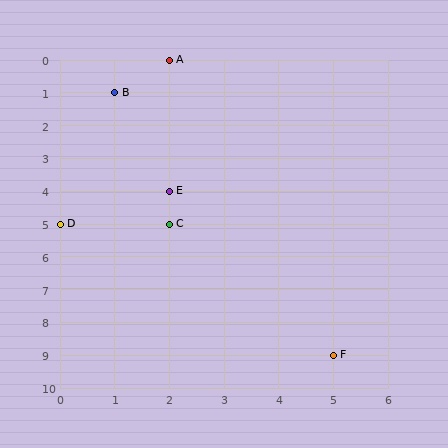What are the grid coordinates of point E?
Point E is at grid coordinates (2, 4).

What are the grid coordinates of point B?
Point B is at grid coordinates (1, 1).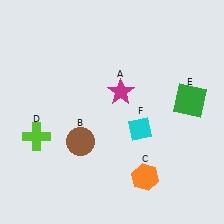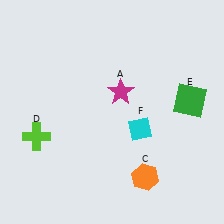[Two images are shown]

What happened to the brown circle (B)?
The brown circle (B) was removed in Image 2. It was in the bottom-left area of Image 1.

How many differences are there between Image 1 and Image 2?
There is 1 difference between the two images.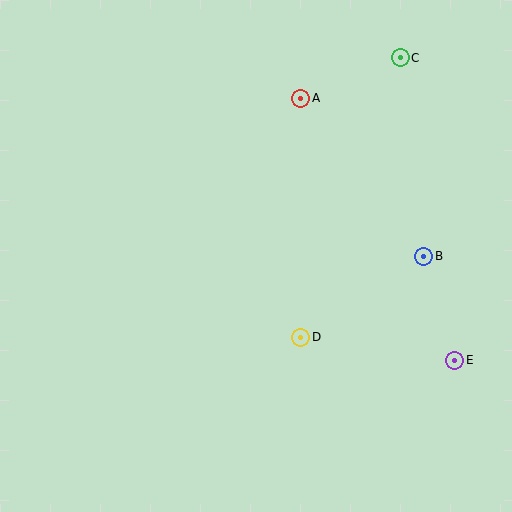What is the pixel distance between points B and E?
The distance between B and E is 109 pixels.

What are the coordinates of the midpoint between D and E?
The midpoint between D and E is at (378, 349).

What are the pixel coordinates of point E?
Point E is at (455, 360).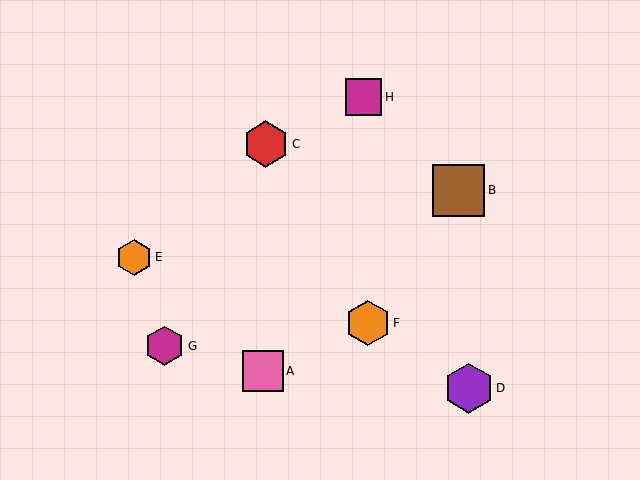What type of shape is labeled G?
Shape G is a magenta hexagon.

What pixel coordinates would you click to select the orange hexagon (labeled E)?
Click at (134, 257) to select the orange hexagon E.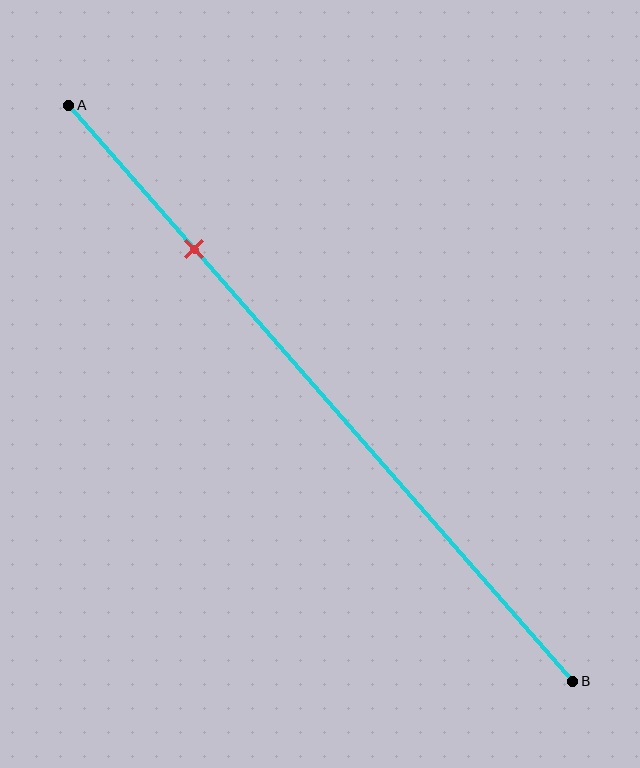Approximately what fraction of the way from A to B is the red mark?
The red mark is approximately 25% of the way from A to B.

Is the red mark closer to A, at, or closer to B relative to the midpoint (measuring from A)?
The red mark is closer to point A than the midpoint of segment AB.